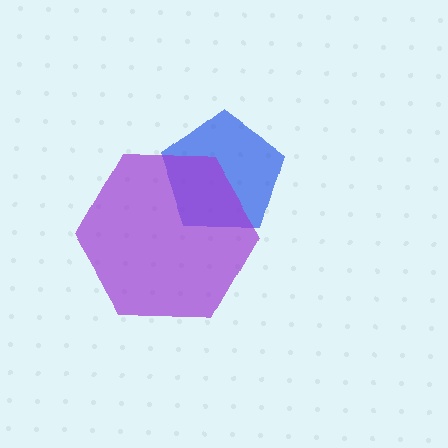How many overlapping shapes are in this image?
There are 2 overlapping shapes in the image.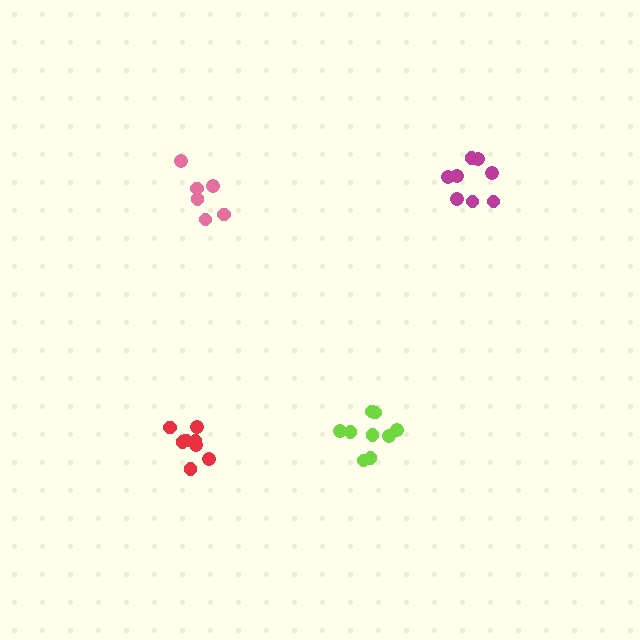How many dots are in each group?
Group 1: 9 dots, Group 2: 8 dots, Group 3: 8 dots, Group 4: 6 dots (31 total).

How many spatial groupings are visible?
There are 4 spatial groupings.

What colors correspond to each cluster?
The clusters are colored: lime, magenta, red, pink.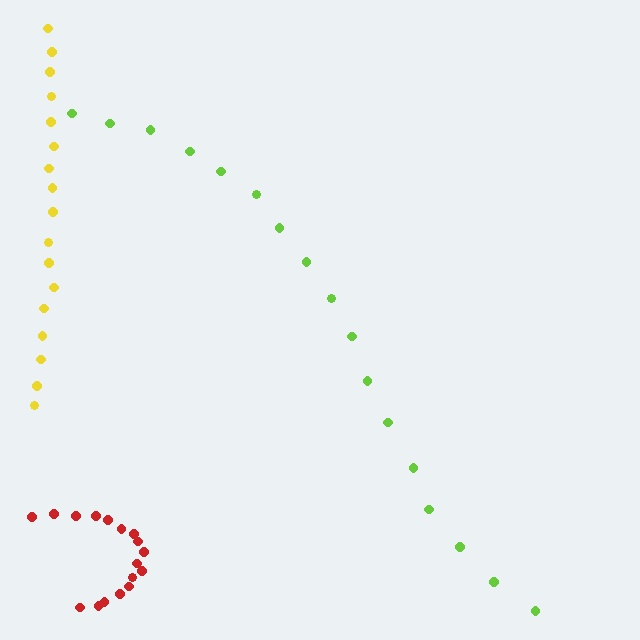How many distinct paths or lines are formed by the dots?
There are 3 distinct paths.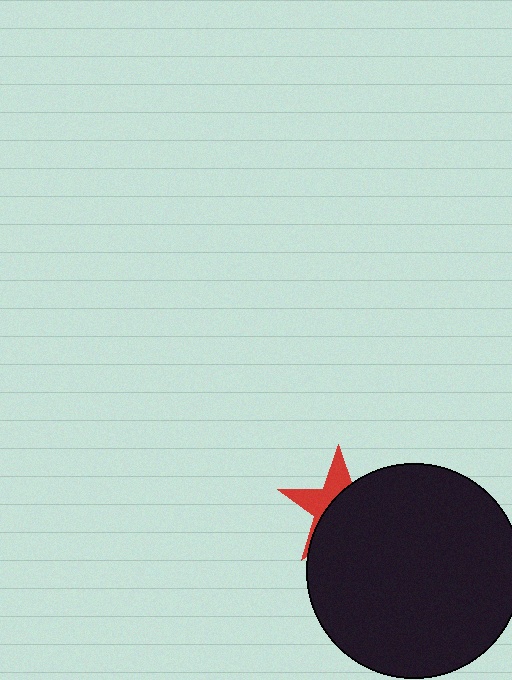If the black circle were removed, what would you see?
You would see the complete red star.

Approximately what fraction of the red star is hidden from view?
Roughly 63% of the red star is hidden behind the black circle.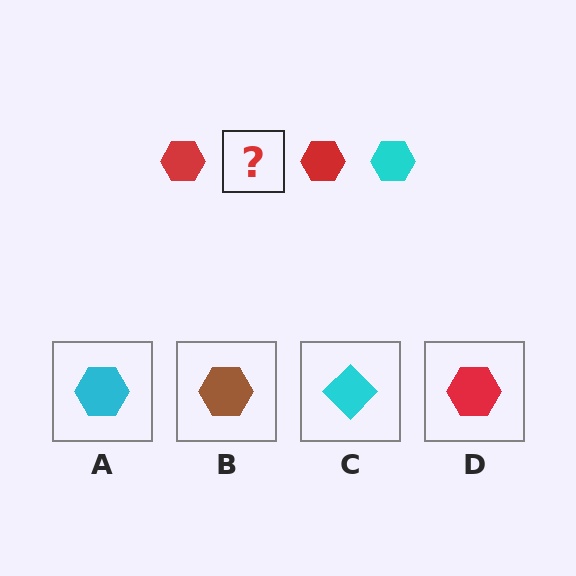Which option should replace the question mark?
Option A.